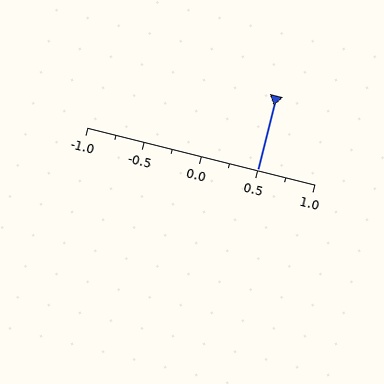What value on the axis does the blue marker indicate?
The marker indicates approximately 0.5.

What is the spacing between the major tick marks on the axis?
The major ticks are spaced 0.5 apart.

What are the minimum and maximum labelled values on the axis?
The axis runs from -1.0 to 1.0.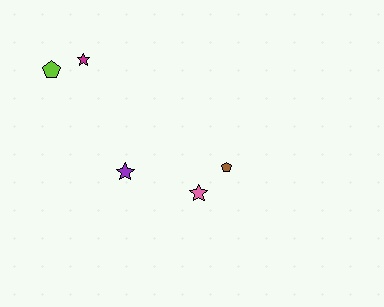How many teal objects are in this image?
There are no teal objects.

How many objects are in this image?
There are 5 objects.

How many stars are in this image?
There are 3 stars.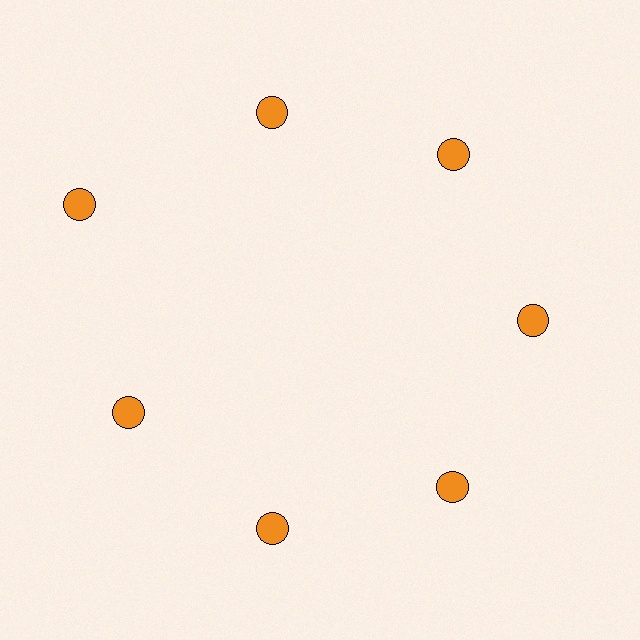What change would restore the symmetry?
The symmetry would be restored by moving it inward, back onto the ring so that all 7 circles sit at equal angles and equal distance from the center.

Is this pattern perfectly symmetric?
No. The 7 orange circles are arranged in a ring, but one element near the 10 o'clock position is pushed outward from the center, breaking the 7-fold rotational symmetry.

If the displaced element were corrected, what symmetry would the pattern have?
It would have 7-fold rotational symmetry — the pattern would map onto itself every 51 degrees.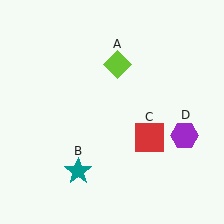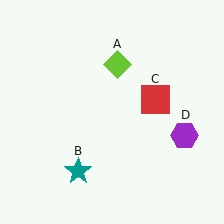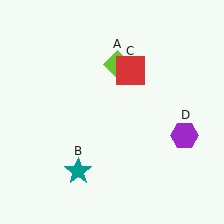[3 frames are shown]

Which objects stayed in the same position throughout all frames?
Lime diamond (object A) and teal star (object B) and purple hexagon (object D) remained stationary.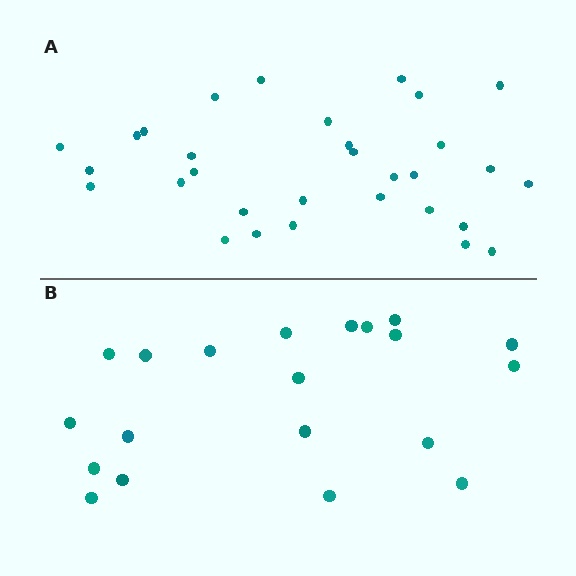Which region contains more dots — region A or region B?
Region A (the top region) has more dots.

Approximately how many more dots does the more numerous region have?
Region A has roughly 12 or so more dots than region B.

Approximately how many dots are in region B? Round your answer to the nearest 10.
About 20 dots.